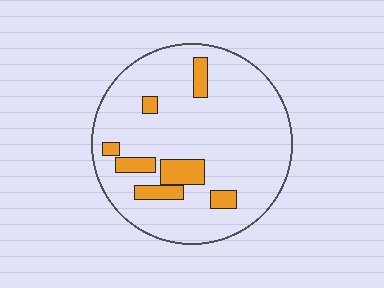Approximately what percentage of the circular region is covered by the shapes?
Approximately 15%.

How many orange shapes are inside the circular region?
7.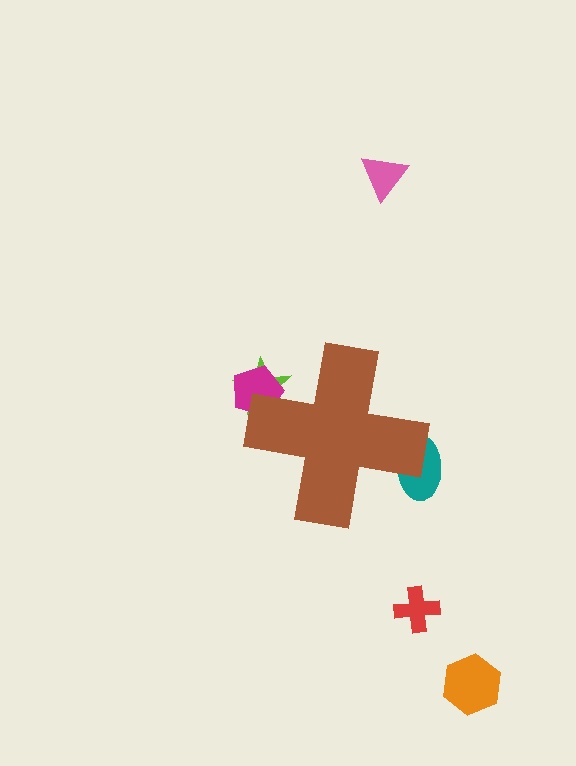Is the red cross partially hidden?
No, the red cross is fully visible.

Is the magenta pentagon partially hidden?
Yes, the magenta pentagon is partially hidden behind the brown cross.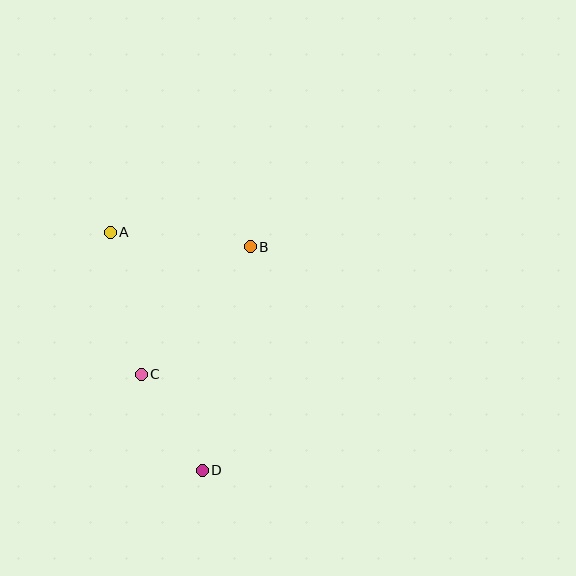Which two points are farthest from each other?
Points A and D are farthest from each other.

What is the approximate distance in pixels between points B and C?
The distance between B and C is approximately 168 pixels.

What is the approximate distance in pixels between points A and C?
The distance between A and C is approximately 146 pixels.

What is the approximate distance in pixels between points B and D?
The distance between B and D is approximately 229 pixels.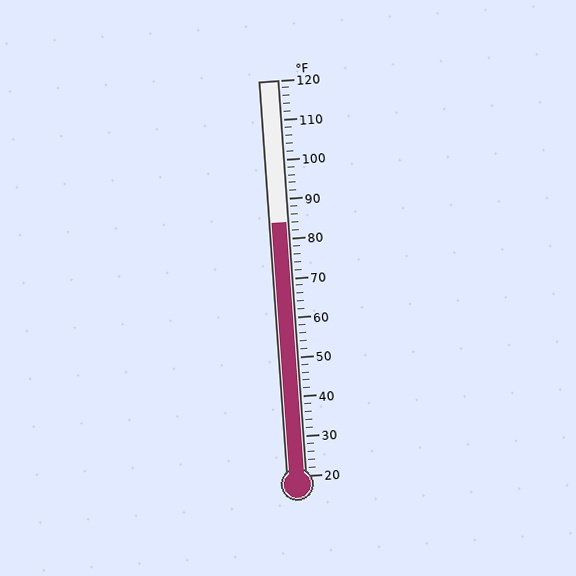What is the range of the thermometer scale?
The thermometer scale ranges from 20°F to 120°F.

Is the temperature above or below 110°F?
The temperature is below 110°F.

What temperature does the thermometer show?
The thermometer shows approximately 84°F.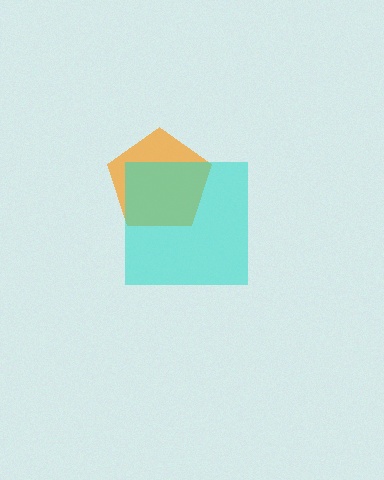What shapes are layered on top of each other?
The layered shapes are: an orange pentagon, a cyan square.